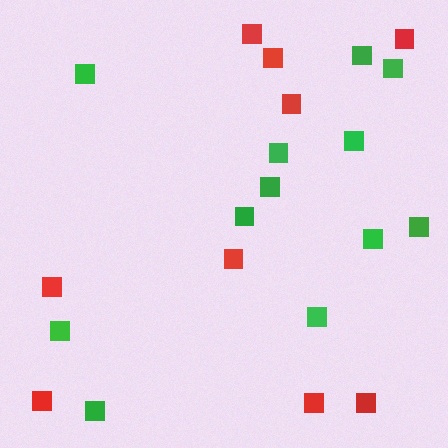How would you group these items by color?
There are 2 groups: one group of red squares (9) and one group of green squares (12).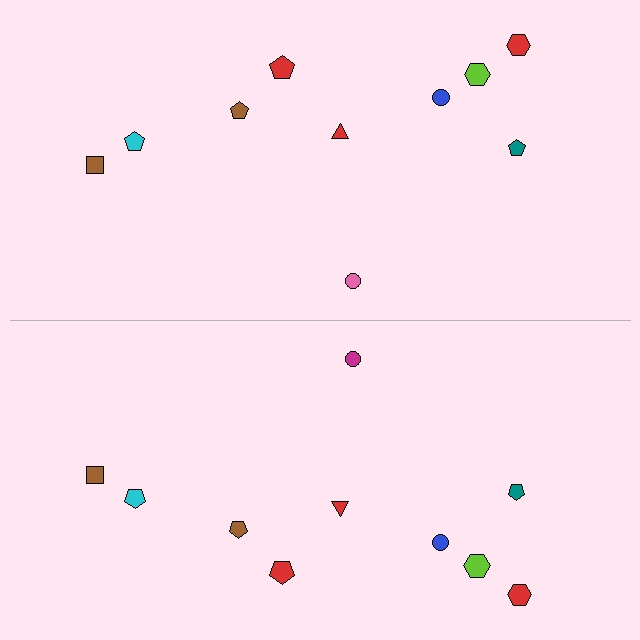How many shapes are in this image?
There are 20 shapes in this image.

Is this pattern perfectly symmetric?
No, the pattern is not perfectly symmetric. The magenta circle on the bottom side breaks the symmetry — its mirror counterpart is pink.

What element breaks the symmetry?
The magenta circle on the bottom side breaks the symmetry — its mirror counterpart is pink.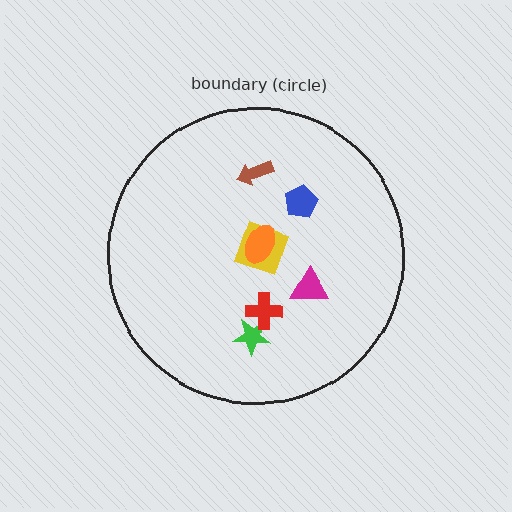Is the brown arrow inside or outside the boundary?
Inside.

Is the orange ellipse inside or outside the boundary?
Inside.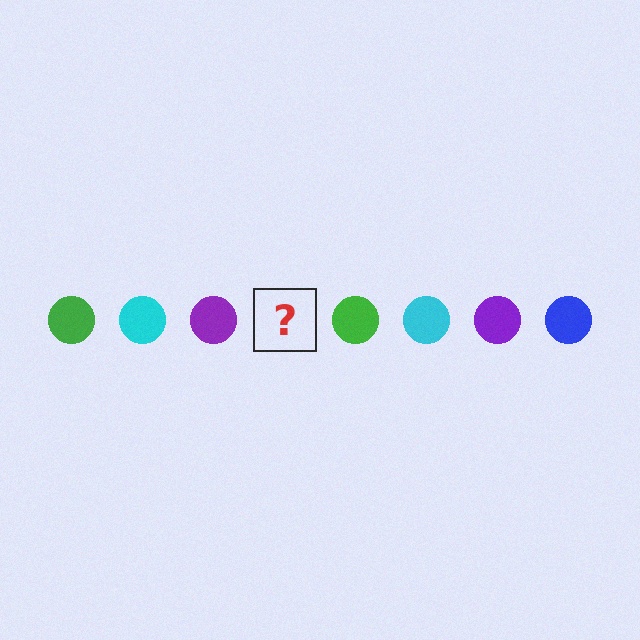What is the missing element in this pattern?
The missing element is a blue circle.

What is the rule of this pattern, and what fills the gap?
The rule is that the pattern cycles through green, cyan, purple, blue circles. The gap should be filled with a blue circle.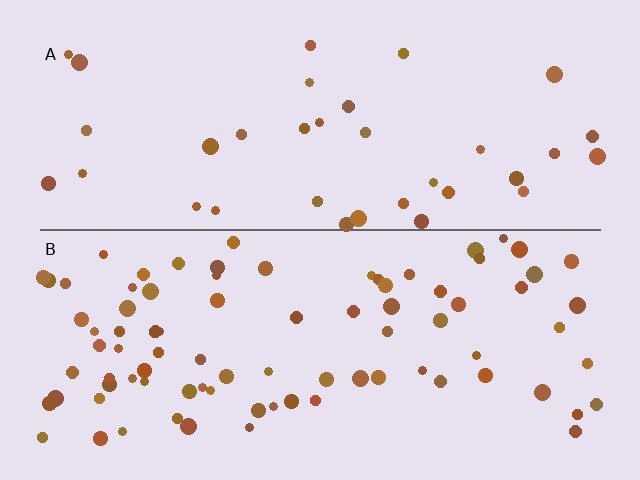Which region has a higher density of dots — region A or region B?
B (the bottom).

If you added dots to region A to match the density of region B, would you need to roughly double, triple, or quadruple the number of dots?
Approximately double.